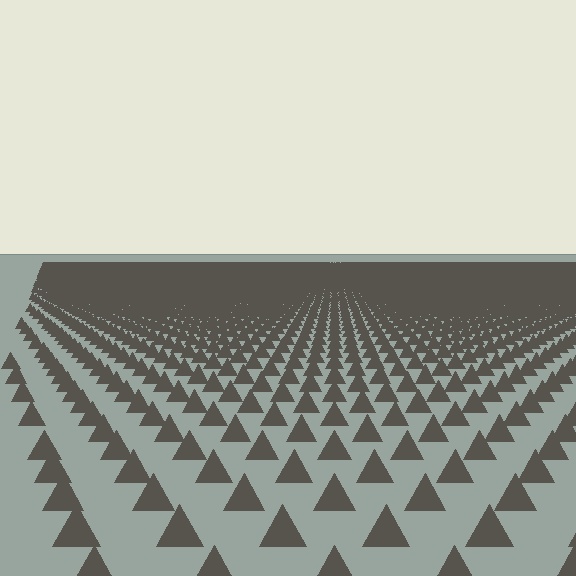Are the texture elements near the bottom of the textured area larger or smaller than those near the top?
Larger. Near the bottom, elements are closer to the viewer and appear at a bigger on-screen size.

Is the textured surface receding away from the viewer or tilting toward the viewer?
The surface is receding away from the viewer. Texture elements get smaller and denser toward the top.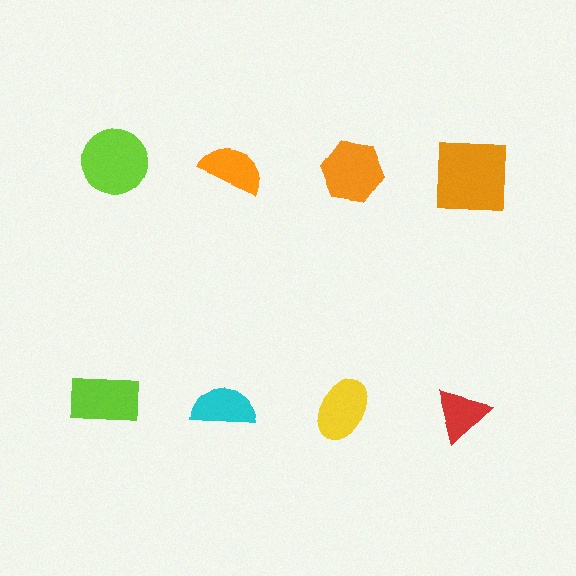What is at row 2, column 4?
A red triangle.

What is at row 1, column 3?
An orange hexagon.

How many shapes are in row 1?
4 shapes.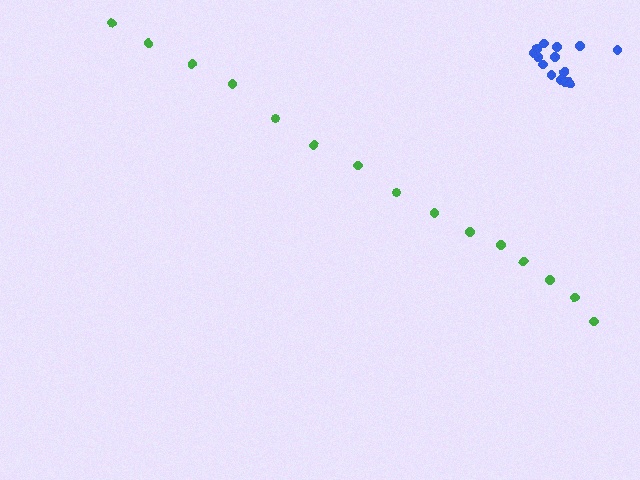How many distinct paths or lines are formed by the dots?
There are 2 distinct paths.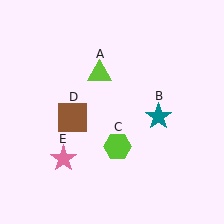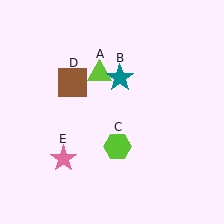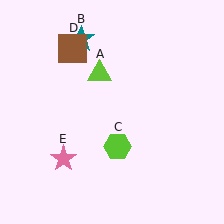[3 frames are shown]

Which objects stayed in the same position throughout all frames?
Lime triangle (object A) and lime hexagon (object C) and pink star (object E) remained stationary.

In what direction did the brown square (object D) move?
The brown square (object D) moved up.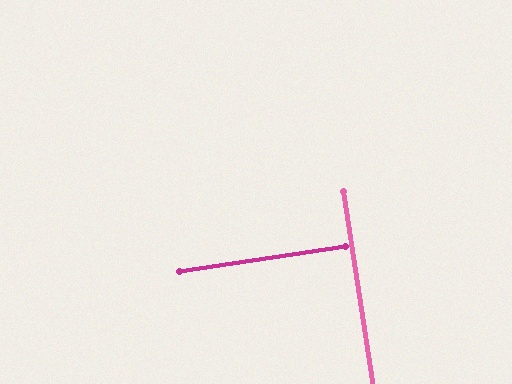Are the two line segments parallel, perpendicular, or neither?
Perpendicular — they meet at approximately 90°.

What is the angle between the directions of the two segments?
Approximately 90 degrees.